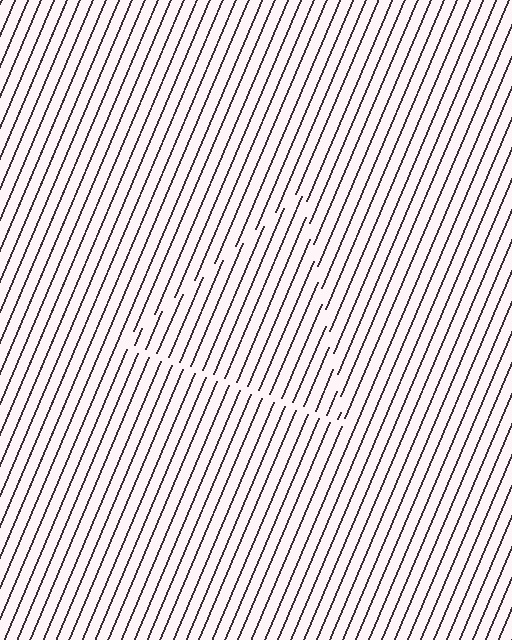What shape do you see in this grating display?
An illusory triangle. The interior of the shape contains the same grating, shifted by half a period — the contour is defined by the phase discontinuity where line-ends from the inner and outer gratings abut.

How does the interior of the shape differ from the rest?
The interior of the shape contains the same grating, shifted by half a period — the contour is defined by the phase discontinuity where line-ends from the inner and outer gratings abut.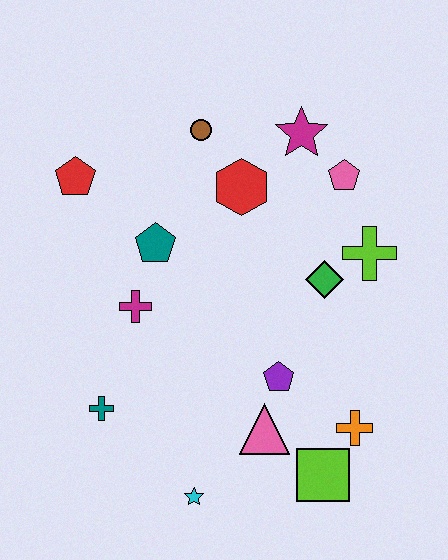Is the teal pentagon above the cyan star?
Yes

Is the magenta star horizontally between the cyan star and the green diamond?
Yes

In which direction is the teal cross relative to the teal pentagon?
The teal cross is below the teal pentagon.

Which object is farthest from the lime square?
The red pentagon is farthest from the lime square.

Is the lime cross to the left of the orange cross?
No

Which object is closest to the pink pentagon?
The magenta star is closest to the pink pentagon.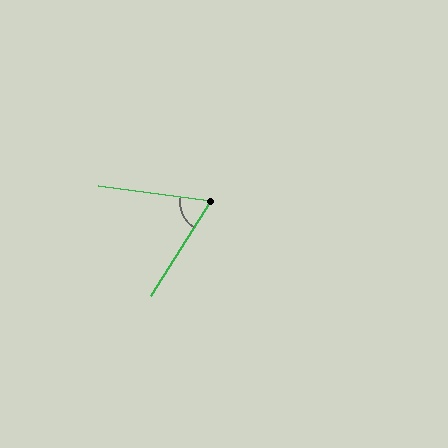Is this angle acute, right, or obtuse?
It is acute.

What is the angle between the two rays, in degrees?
Approximately 65 degrees.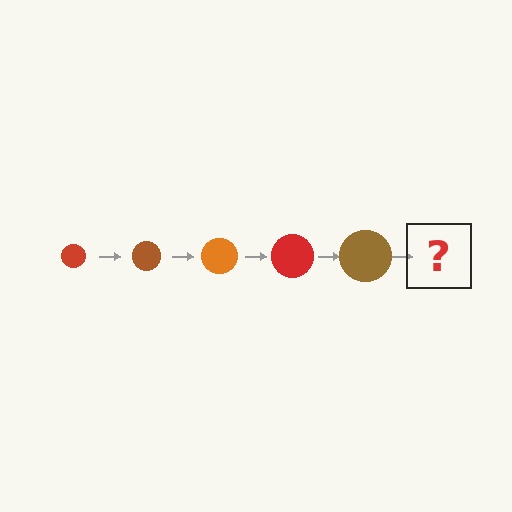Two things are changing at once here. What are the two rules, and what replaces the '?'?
The two rules are that the circle grows larger each step and the color cycles through red, brown, and orange. The '?' should be an orange circle, larger than the previous one.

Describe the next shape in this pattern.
It should be an orange circle, larger than the previous one.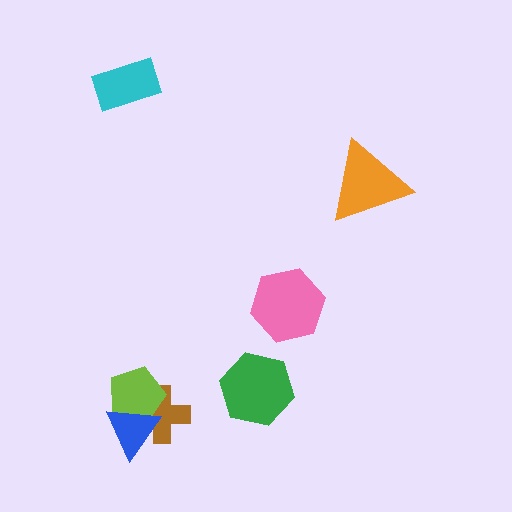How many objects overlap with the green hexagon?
0 objects overlap with the green hexagon.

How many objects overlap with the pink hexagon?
0 objects overlap with the pink hexagon.